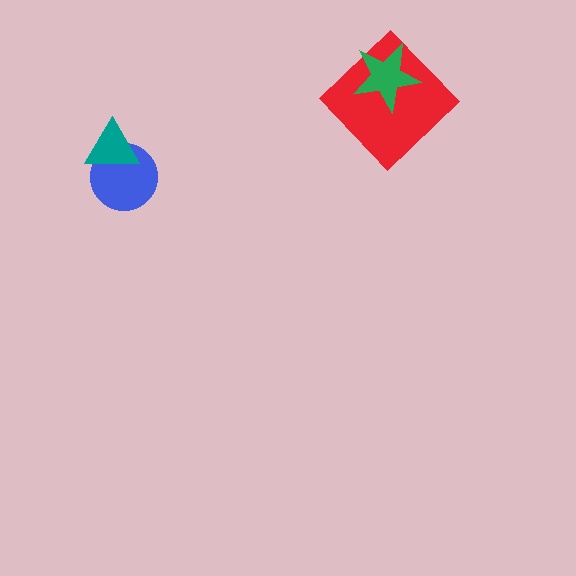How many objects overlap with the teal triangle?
1 object overlaps with the teal triangle.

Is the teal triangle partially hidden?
No, no other shape covers it.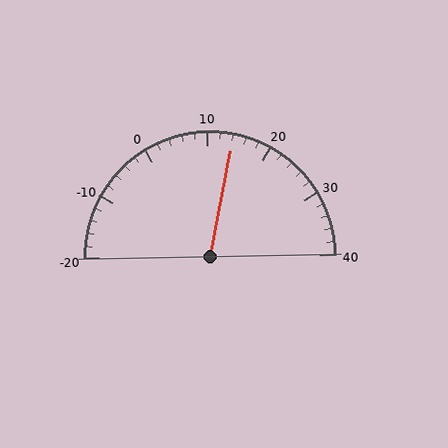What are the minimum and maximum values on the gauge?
The gauge ranges from -20 to 40.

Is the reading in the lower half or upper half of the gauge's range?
The reading is in the upper half of the range (-20 to 40).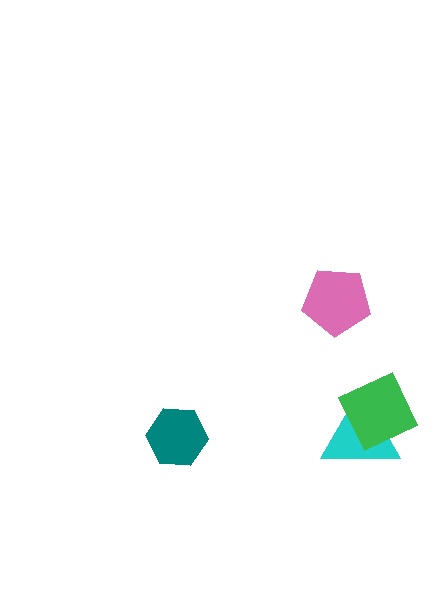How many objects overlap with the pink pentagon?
0 objects overlap with the pink pentagon.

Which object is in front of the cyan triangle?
The green square is in front of the cyan triangle.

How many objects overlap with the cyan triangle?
1 object overlaps with the cyan triangle.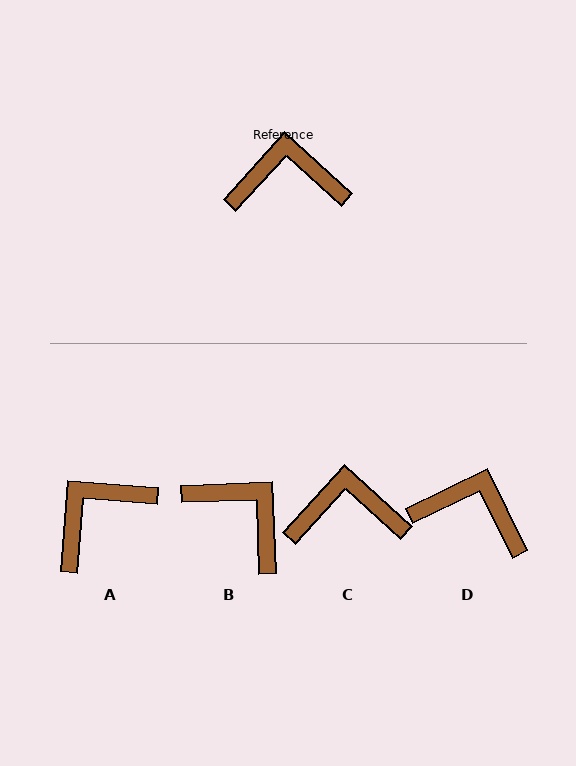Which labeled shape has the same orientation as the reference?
C.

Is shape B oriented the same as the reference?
No, it is off by about 46 degrees.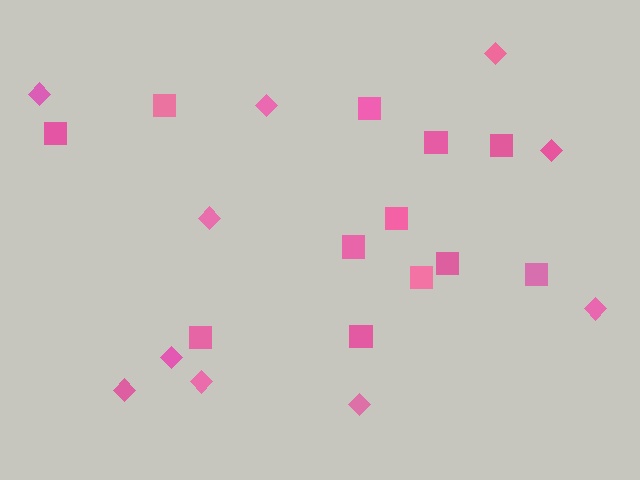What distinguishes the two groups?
There are 2 groups: one group of squares (12) and one group of diamonds (10).